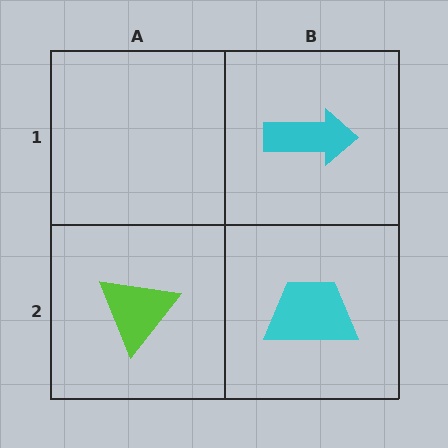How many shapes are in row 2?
2 shapes.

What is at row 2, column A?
A lime triangle.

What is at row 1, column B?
A cyan arrow.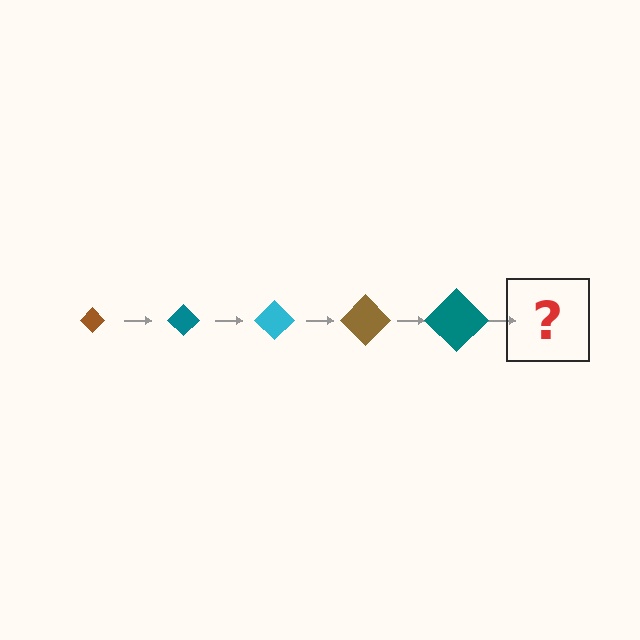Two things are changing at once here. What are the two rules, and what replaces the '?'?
The two rules are that the diamond grows larger each step and the color cycles through brown, teal, and cyan. The '?' should be a cyan diamond, larger than the previous one.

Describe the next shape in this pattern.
It should be a cyan diamond, larger than the previous one.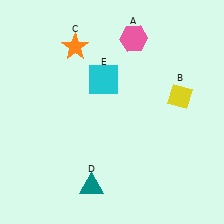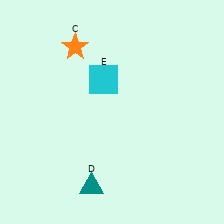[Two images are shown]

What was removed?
The pink hexagon (A), the yellow diamond (B) were removed in Image 2.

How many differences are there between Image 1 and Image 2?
There are 2 differences between the two images.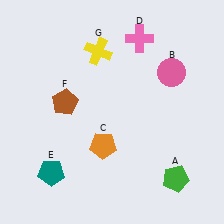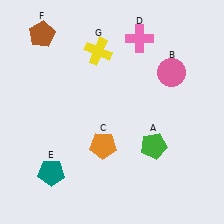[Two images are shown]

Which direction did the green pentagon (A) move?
The green pentagon (A) moved up.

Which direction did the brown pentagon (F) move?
The brown pentagon (F) moved up.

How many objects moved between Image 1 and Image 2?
2 objects moved between the two images.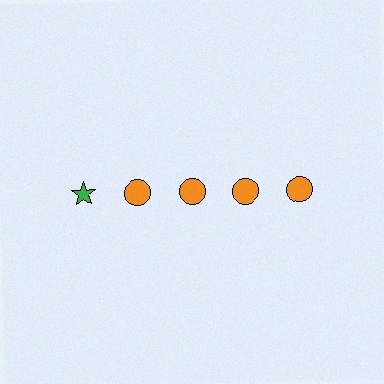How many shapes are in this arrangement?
There are 5 shapes arranged in a grid pattern.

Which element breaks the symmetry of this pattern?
The green star in the top row, leftmost column breaks the symmetry. All other shapes are orange circles.